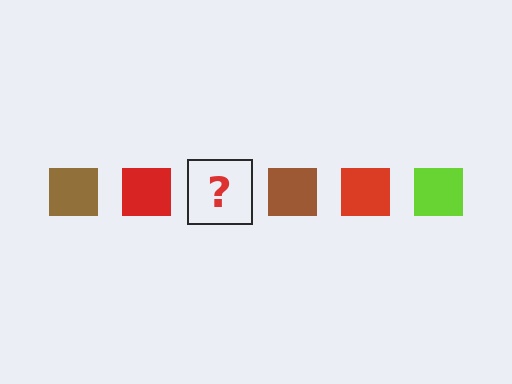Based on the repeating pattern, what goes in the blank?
The blank should be a lime square.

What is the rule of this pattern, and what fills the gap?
The rule is that the pattern cycles through brown, red, lime squares. The gap should be filled with a lime square.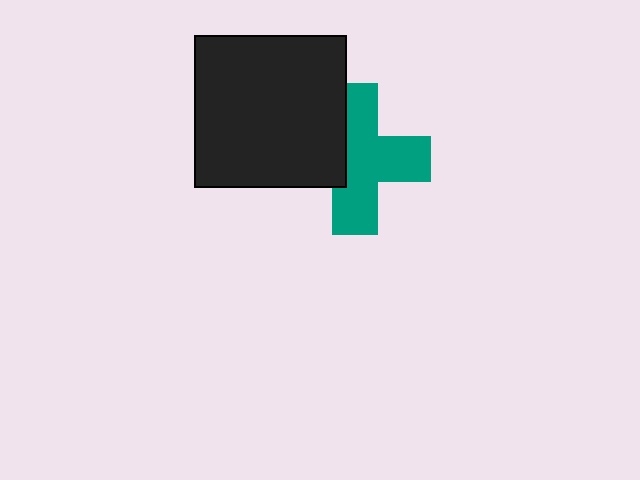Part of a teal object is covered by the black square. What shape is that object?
It is a cross.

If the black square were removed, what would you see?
You would see the complete teal cross.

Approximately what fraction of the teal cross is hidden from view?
Roughly 34% of the teal cross is hidden behind the black square.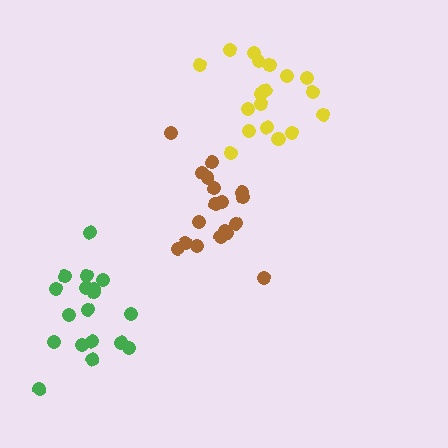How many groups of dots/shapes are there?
There are 3 groups.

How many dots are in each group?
Group 1: 18 dots, Group 2: 18 dots, Group 3: 18 dots (54 total).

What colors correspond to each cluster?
The clusters are colored: brown, yellow, green.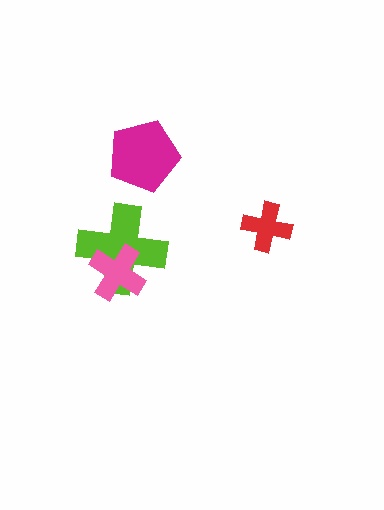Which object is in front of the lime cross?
The pink cross is in front of the lime cross.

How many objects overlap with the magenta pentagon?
0 objects overlap with the magenta pentagon.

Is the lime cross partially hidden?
Yes, it is partially covered by another shape.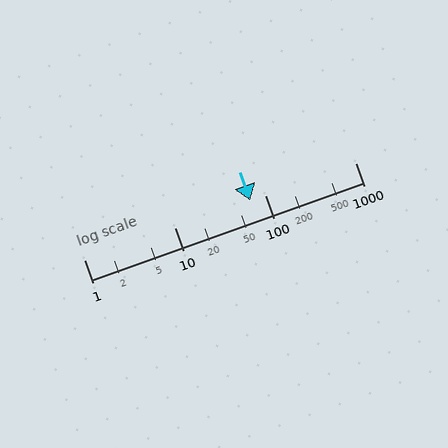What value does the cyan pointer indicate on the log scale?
The pointer indicates approximately 69.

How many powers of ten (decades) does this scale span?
The scale spans 3 decades, from 1 to 1000.